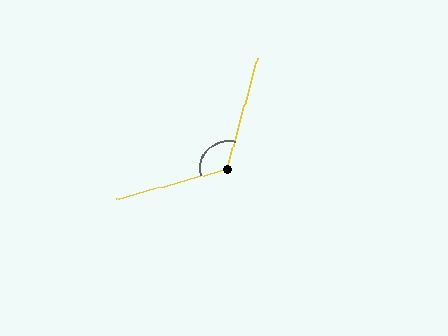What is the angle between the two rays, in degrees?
Approximately 121 degrees.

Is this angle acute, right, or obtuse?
It is obtuse.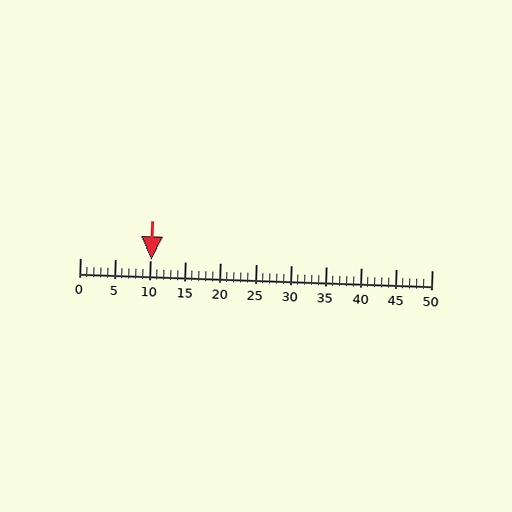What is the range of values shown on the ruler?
The ruler shows values from 0 to 50.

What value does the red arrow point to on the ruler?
The red arrow points to approximately 10.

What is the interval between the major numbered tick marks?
The major tick marks are spaced 5 units apart.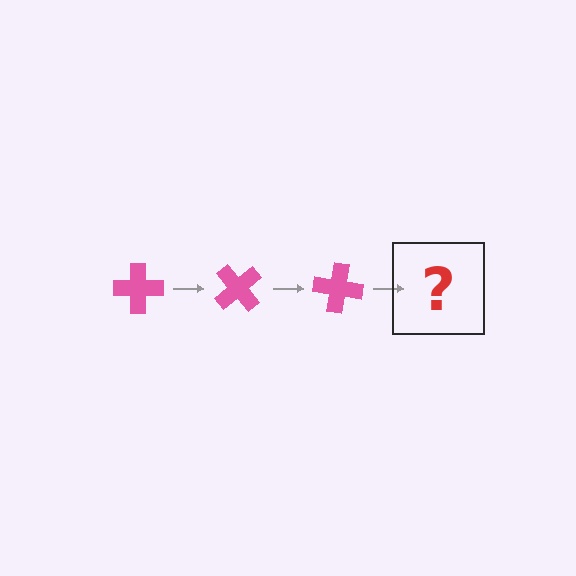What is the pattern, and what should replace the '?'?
The pattern is that the cross rotates 50 degrees each step. The '?' should be a pink cross rotated 150 degrees.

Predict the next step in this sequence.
The next step is a pink cross rotated 150 degrees.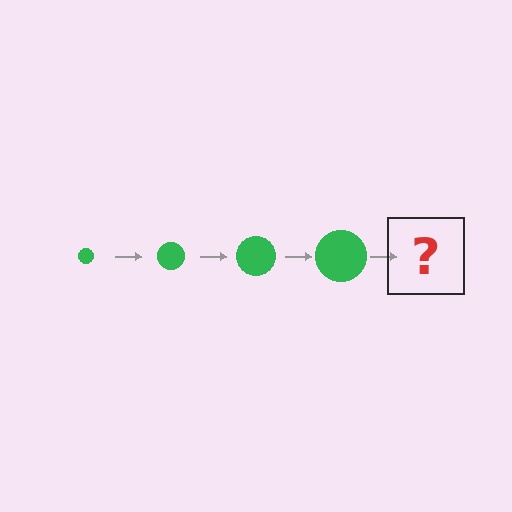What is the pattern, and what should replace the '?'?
The pattern is that the circle gets progressively larger each step. The '?' should be a green circle, larger than the previous one.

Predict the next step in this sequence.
The next step is a green circle, larger than the previous one.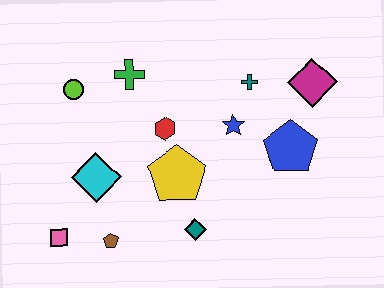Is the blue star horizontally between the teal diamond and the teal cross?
Yes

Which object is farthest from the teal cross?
The pink square is farthest from the teal cross.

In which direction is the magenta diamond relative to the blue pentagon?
The magenta diamond is above the blue pentagon.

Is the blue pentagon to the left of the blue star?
No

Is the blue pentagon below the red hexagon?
Yes